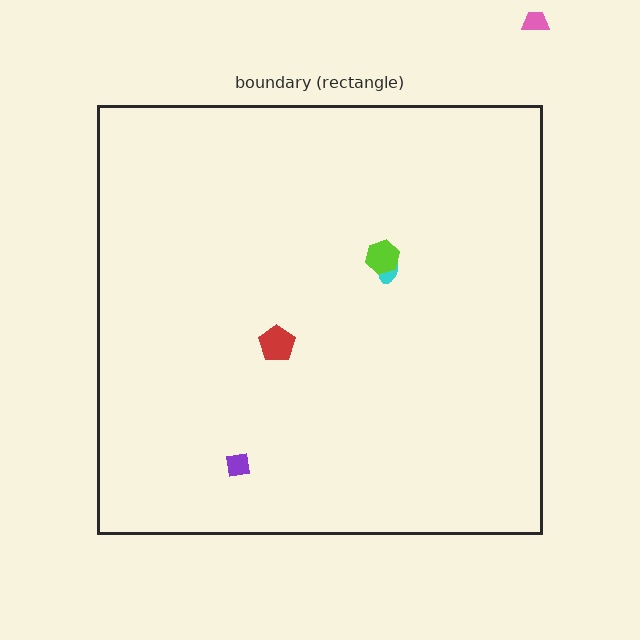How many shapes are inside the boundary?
4 inside, 1 outside.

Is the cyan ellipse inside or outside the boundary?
Inside.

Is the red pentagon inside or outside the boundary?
Inside.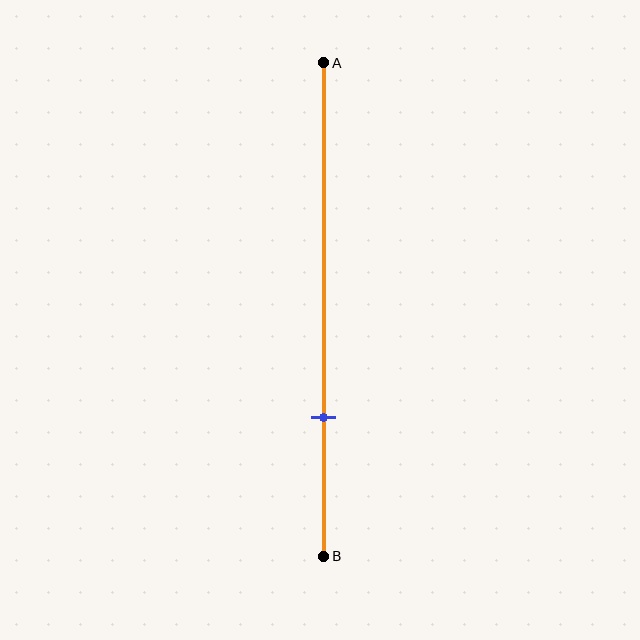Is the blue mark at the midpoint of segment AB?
No, the mark is at about 70% from A, not at the 50% midpoint.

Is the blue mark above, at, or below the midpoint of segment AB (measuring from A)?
The blue mark is below the midpoint of segment AB.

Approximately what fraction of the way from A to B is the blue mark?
The blue mark is approximately 70% of the way from A to B.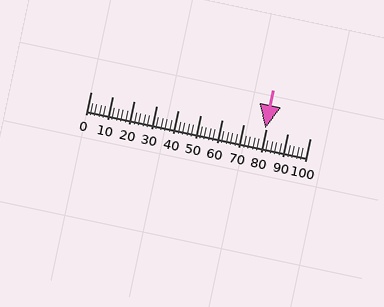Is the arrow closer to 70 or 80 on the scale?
The arrow is closer to 80.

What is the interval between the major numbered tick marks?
The major tick marks are spaced 10 units apart.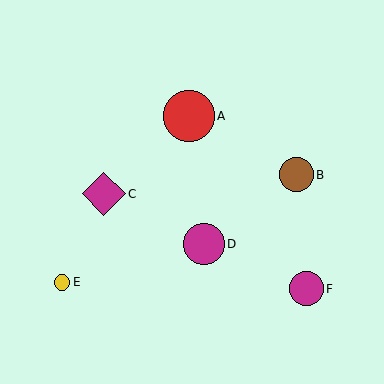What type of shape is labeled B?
Shape B is a brown circle.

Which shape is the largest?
The red circle (labeled A) is the largest.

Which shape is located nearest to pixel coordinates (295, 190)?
The brown circle (labeled B) at (296, 175) is nearest to that location.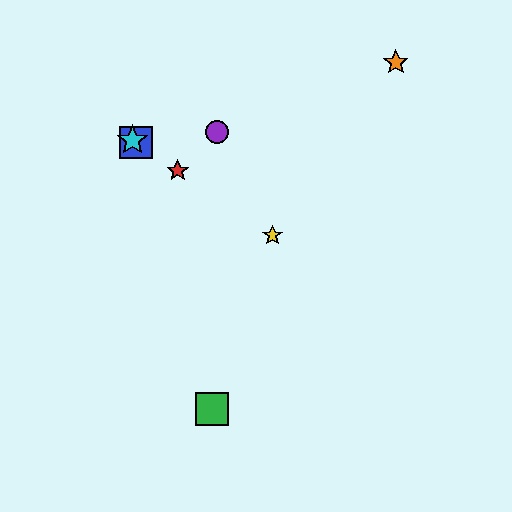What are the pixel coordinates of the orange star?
The orange star is at (396, 62).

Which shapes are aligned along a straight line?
The red star, the blue square, the yellow star, the cyan star are aligned along a straight line.